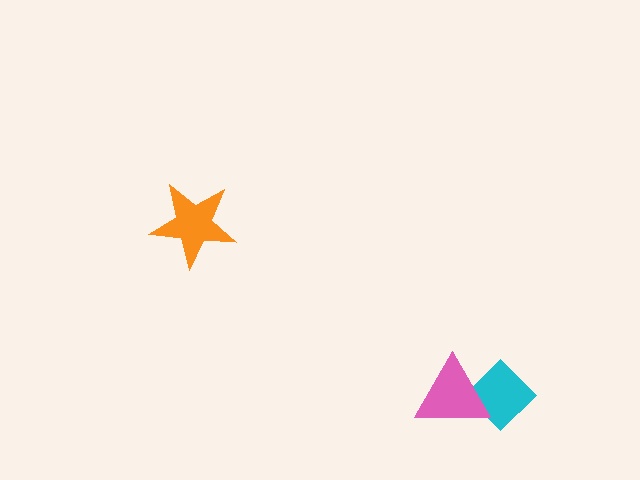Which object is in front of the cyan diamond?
The pink triangle is in front of the cyan diamond.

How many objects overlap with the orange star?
0 objects overlap with the orange star.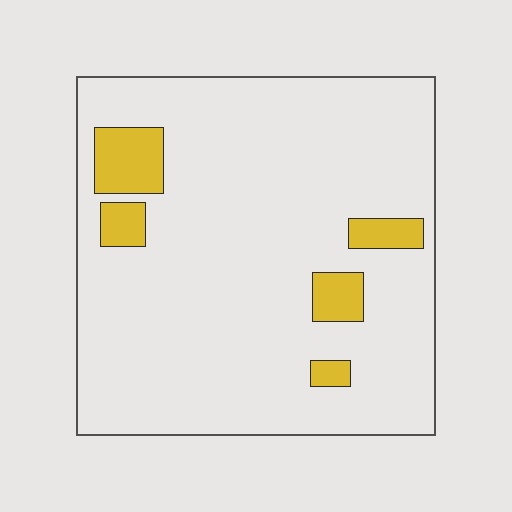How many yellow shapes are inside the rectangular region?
5.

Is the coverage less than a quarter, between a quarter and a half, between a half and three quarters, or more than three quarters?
Less than a quarter.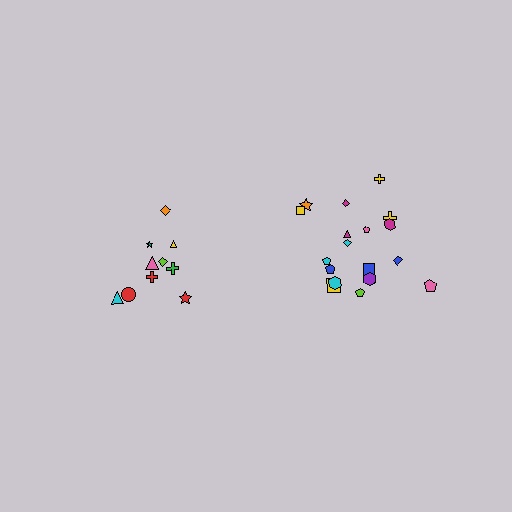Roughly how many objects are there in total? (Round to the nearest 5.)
Roughly 30 objects in total.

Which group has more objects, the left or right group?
The right group.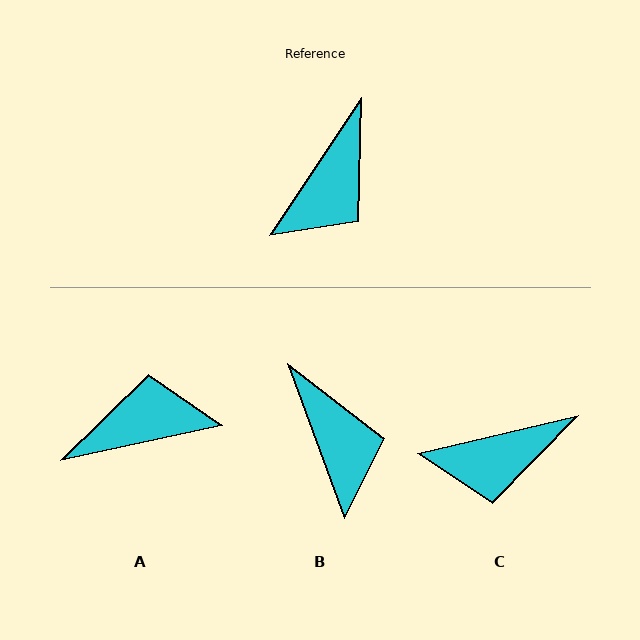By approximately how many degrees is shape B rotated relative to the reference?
Approximately 54 degrees counter-clockwise.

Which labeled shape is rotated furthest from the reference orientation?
A, about 136 degrees away.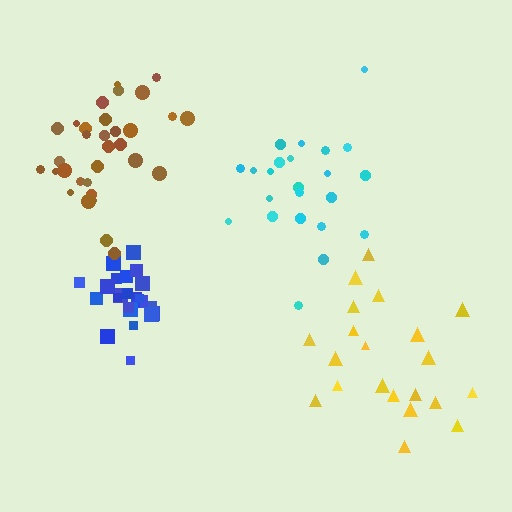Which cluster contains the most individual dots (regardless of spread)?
Brown (32).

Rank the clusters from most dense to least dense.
blue, brown, yellow, cyan.